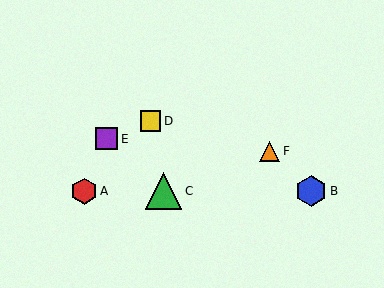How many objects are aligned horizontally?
3 objects (A, B, C) are aligned horizontally.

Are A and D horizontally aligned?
No, A is at y≈191 and D is at y≈121.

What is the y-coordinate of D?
Object D is at y≈121.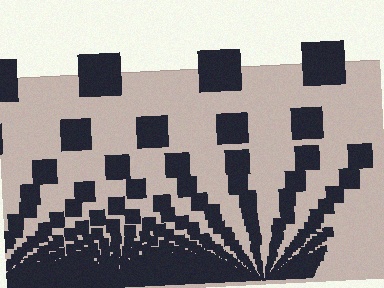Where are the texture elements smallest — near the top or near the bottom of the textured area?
Near the bottom.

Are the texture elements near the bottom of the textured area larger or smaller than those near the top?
Smaller. The gradient is inverted — elements near the bottom are smaller and denser.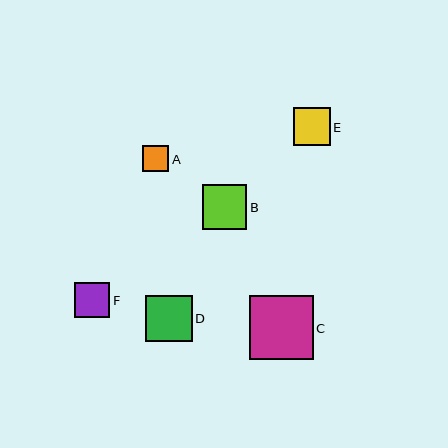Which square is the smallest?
Square A is the smallest with a size of approximately 26 pixels.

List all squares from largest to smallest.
From largest to smallest: C, D, B, E, F, A.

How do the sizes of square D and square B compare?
Square D and square B are approximately the same size.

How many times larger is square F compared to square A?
Square F is approximately 1.4 times the size of square A.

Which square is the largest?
Square C is the largest with a size of approximately 63 pixels.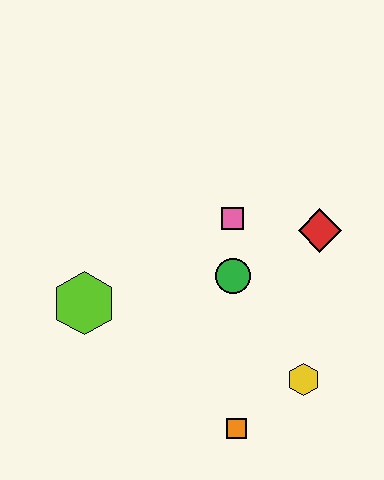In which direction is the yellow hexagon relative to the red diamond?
The yellow hexagon is below the red diamond.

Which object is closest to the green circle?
The pink square is closest to the green circle.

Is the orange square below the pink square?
Yes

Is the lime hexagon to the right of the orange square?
No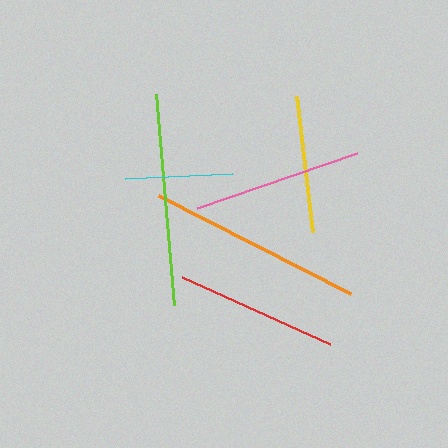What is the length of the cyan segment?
The cyan segment is approximately 107 pixels long.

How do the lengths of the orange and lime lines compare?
The orange and lime lines are approximately the same length.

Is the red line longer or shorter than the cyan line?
The red line is longer than the cyan line.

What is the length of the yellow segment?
The yellow segment is approximately 137 pixels long.